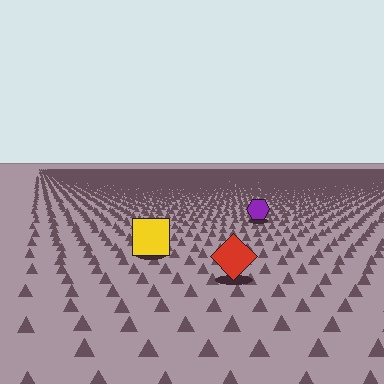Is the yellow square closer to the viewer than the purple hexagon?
Yes. The yellow square is closer — you can tell from the texture gradient: the ground texture is coarser near it.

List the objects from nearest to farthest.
From nearest to farthest: the red diamond, the yellow square, the purple hexagon.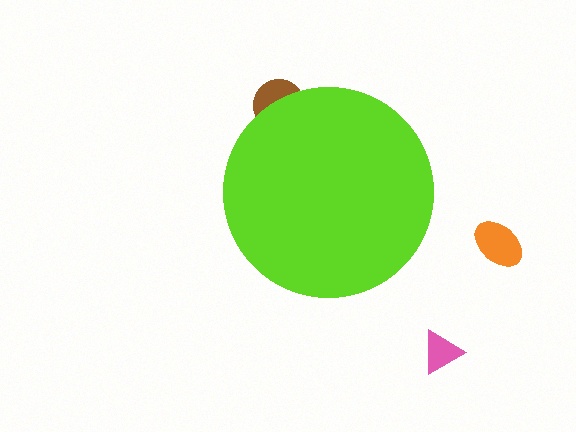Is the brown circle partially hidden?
Yes, the brown circle is partially hidden behind the lime circle.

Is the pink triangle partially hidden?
No, the pink triangle is fully visible.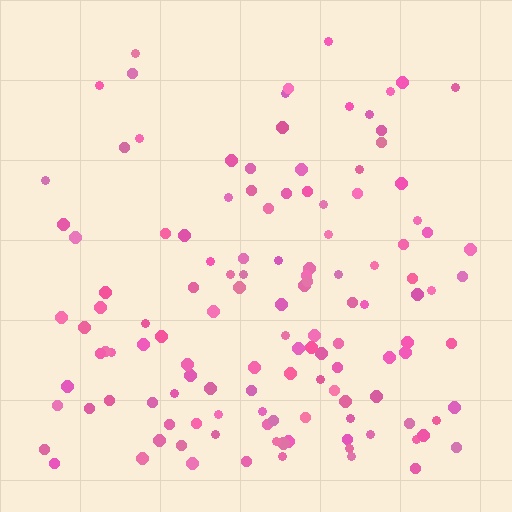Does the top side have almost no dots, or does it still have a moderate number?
Still a moderate number, just noticeably fewer than the bottom.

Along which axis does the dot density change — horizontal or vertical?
Vertical.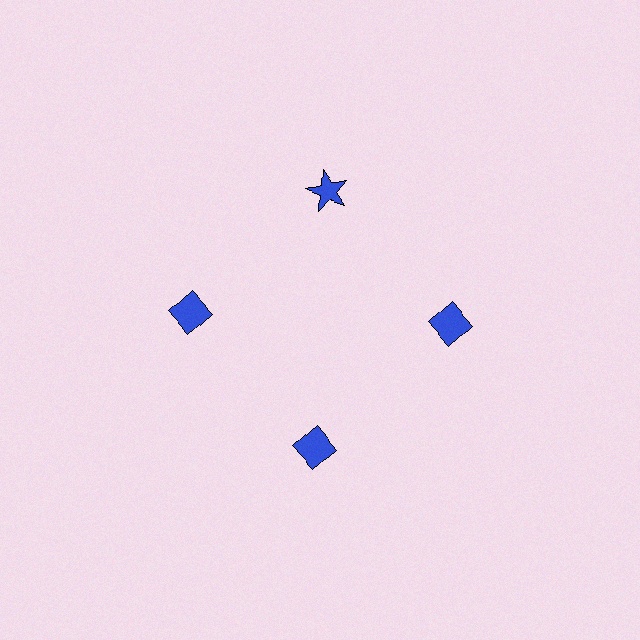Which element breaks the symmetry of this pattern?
The blue star at roughly the 12 o'clock position breaks the symmetry. All other shapes are blue diamonds.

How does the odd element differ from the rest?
It has a different shape: star instead of diamond.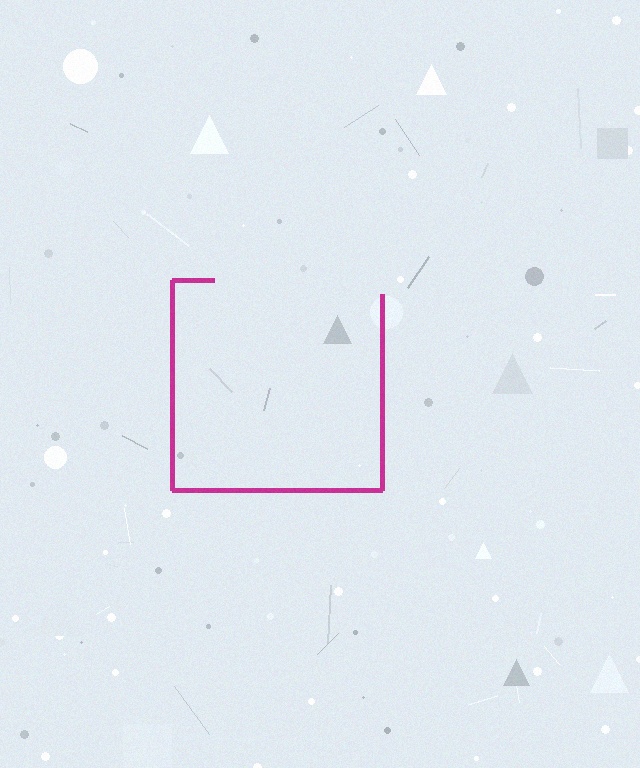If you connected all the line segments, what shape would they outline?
They would outline a square.